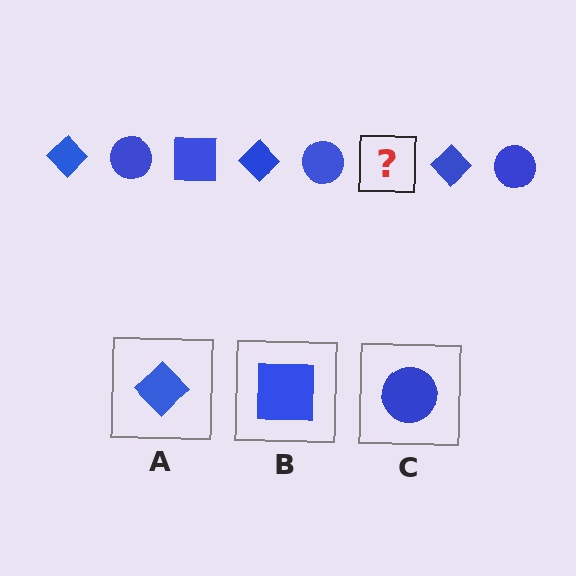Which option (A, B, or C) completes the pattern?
B.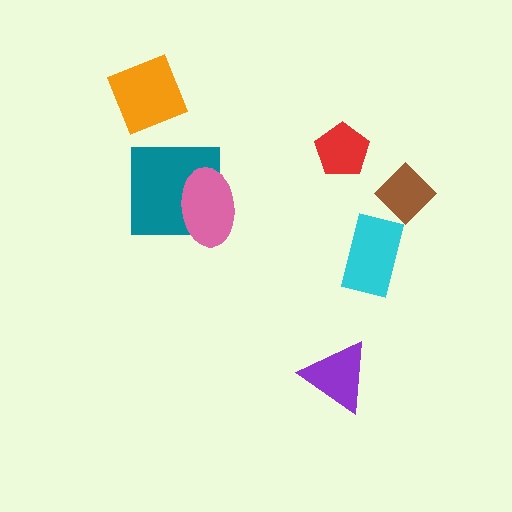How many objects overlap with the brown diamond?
0 objects overlap with the brown diamond.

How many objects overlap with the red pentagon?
0 objects overlap with the red pentagon.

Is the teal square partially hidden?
Yes, it is partially covered by another shape.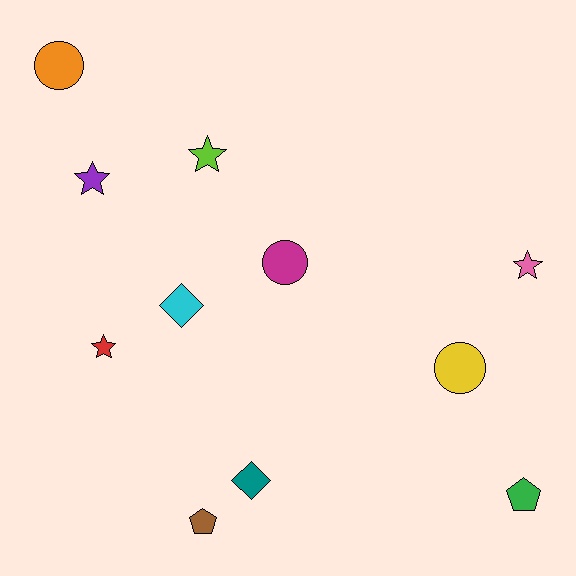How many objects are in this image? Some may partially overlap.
There are 11 objects.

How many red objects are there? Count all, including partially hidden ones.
There is 1 red object.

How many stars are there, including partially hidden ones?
There are 4 stars.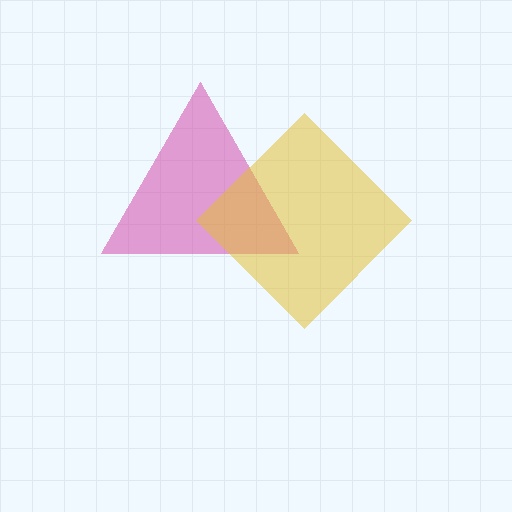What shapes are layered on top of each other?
The layered shapes are: a magenta triangle, a yellow diamond.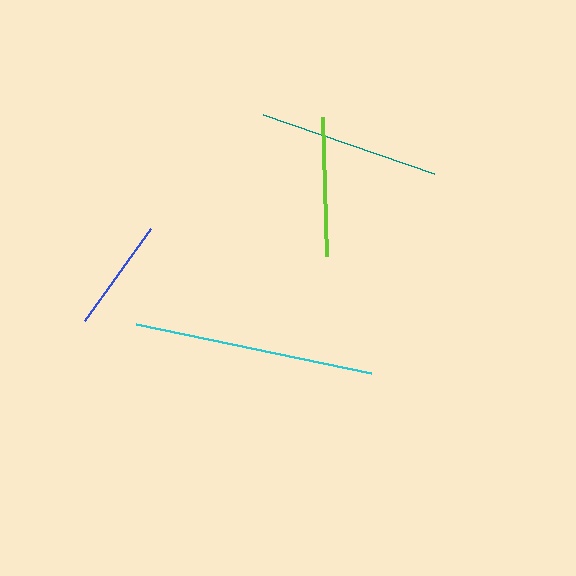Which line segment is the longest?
The cyan line is the longest at approximately 240 pixels.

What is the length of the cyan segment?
The cyan segment is approximately 240 pixels long.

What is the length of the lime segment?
The lime segment is approximately 139 pixels long.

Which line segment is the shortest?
The blue line is the shortest at approximately 113 pixels.